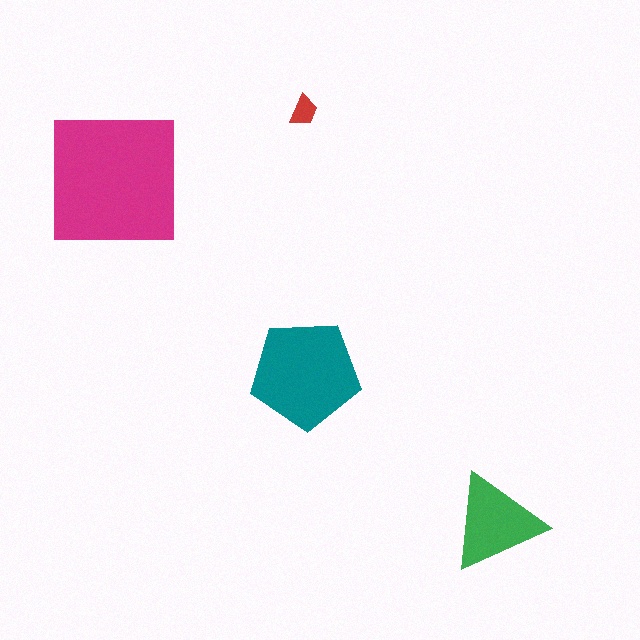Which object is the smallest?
The red trapezoid.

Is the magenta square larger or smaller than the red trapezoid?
Larger.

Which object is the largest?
The magenta square.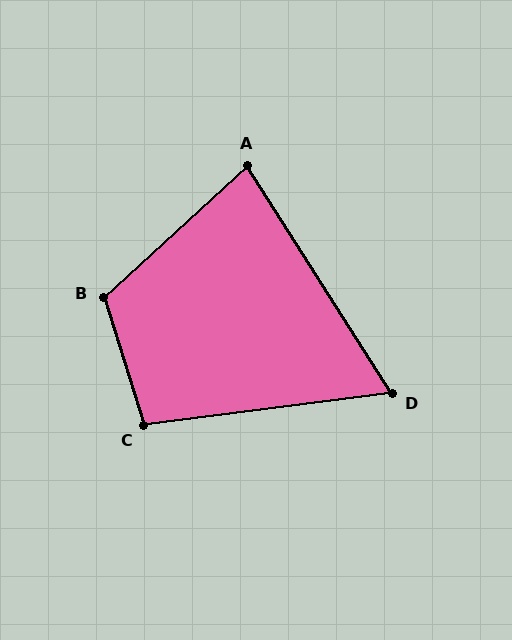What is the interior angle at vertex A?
Approximately 80 degrees (acute).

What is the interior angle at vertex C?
Approximately 100 degrees (obtuse).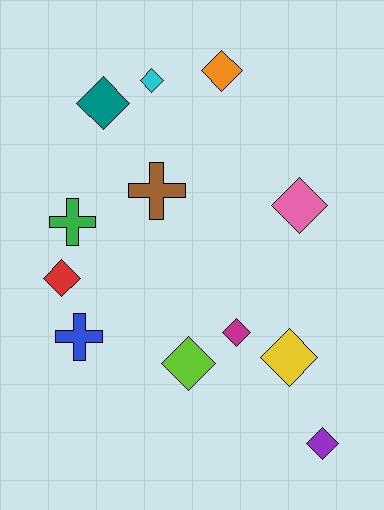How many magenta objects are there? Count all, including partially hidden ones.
There is 1 magenta object.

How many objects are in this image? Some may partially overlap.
There are 12 objects.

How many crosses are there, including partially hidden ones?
There are 3 crosses.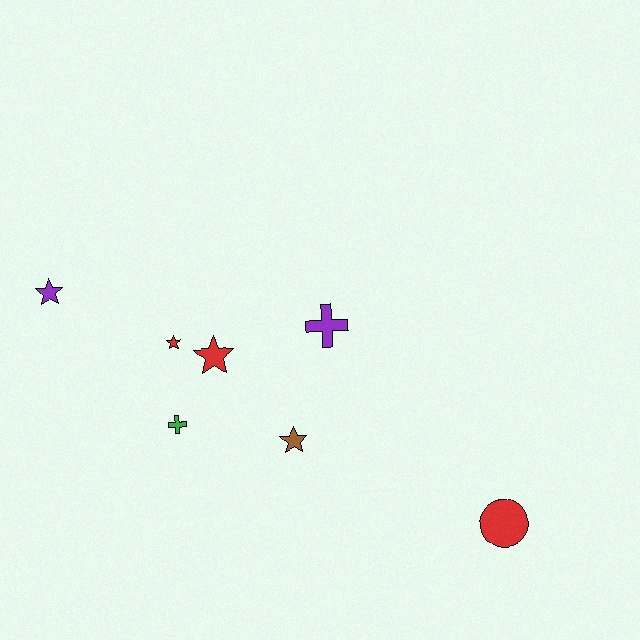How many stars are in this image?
There are 4 stars.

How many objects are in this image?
There are 7 objects.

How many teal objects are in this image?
There are no teal objects.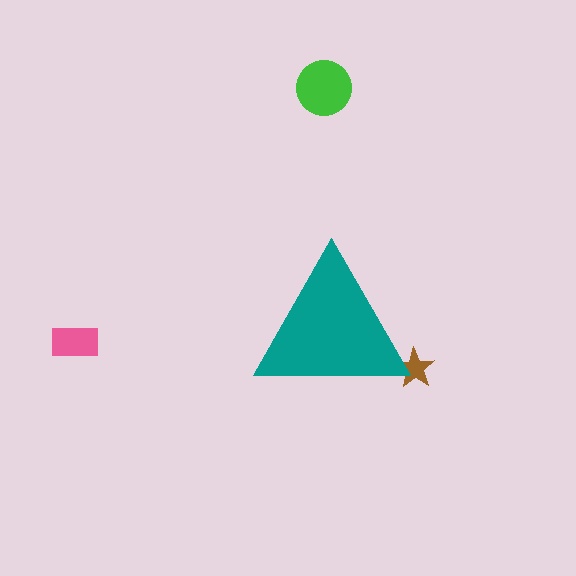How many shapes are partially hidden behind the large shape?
1 shape is partially hidden.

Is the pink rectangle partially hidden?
No, the pink rectangle is fully visible.